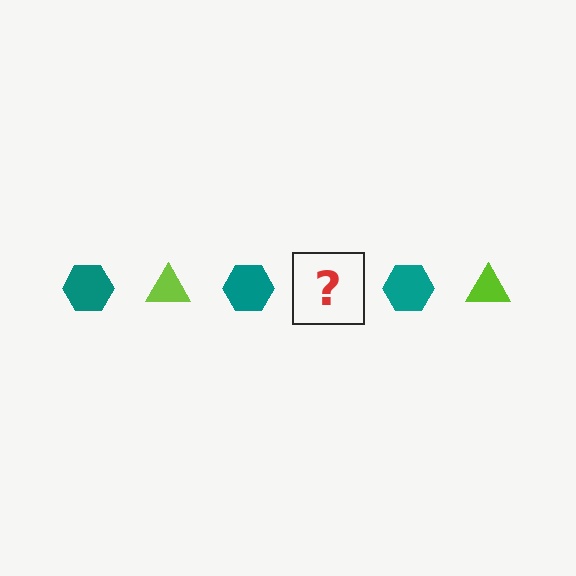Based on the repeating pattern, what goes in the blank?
The blank should be a lime triangle.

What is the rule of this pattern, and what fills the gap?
The rule is that the pattern alternates between teal hexagon and lime triangle. The gap should be filled with a lime triangle.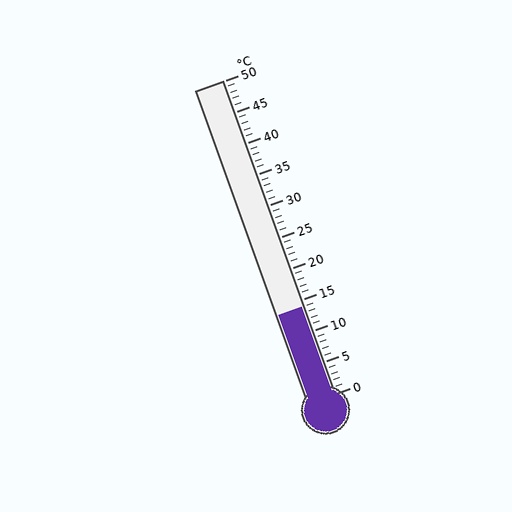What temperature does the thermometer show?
The thermometer shows approximately 14°C.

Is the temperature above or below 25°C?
The temperature is below 25°C.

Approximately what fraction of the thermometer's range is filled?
The thermometer is filled to approximately 30% of its range.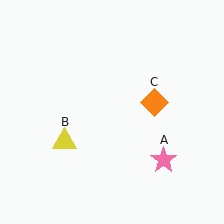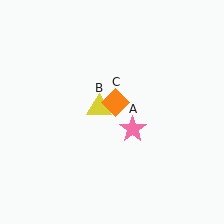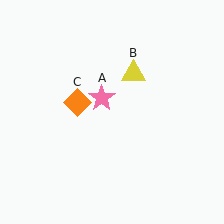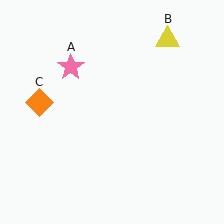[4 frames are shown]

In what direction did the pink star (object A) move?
The pink star (object A) moved up and to the left.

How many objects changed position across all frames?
3 objects changed position: pink star (object A), yellow triangle (object B), orange diamond (object C).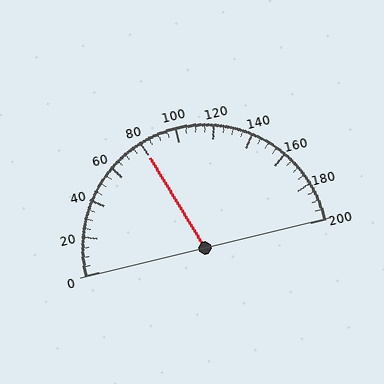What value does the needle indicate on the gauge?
The needle indicates approximately 80.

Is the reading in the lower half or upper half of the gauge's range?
The reading is in the lower half of the range (0 to 200).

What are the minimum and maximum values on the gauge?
The gauge ranges from 0 to 200.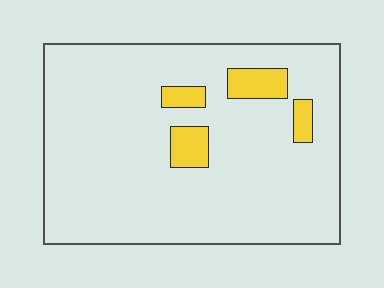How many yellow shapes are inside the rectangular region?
4.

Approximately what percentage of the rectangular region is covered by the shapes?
Approximately 10%.